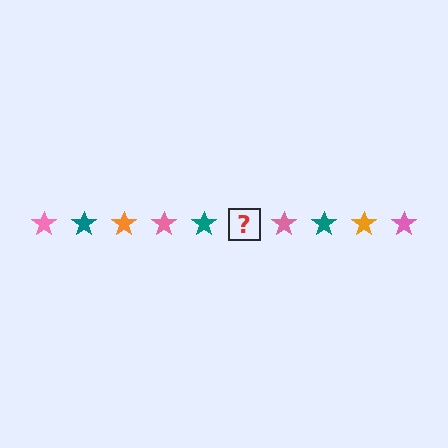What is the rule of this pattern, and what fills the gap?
The rule is that the pattern cycles through pink, teal, orange stars. The gap should be filled with an orange star.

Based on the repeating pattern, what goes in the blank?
The blank should be an orange star.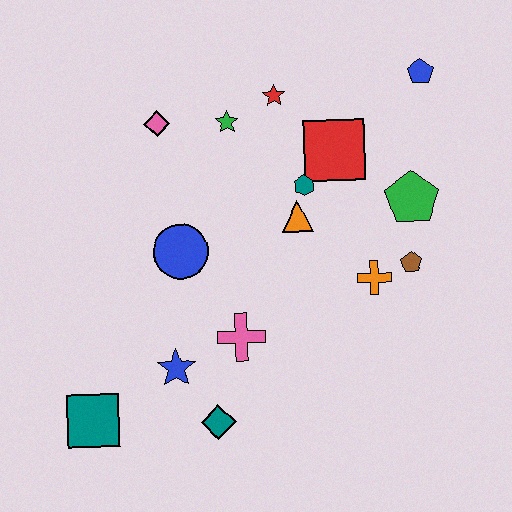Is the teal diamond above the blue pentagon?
No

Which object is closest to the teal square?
The blue star is closest to the teal square.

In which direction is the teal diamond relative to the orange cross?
The teal diamond is to the left of the orange cross.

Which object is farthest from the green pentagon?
The teal square is farthest from the green pentagon.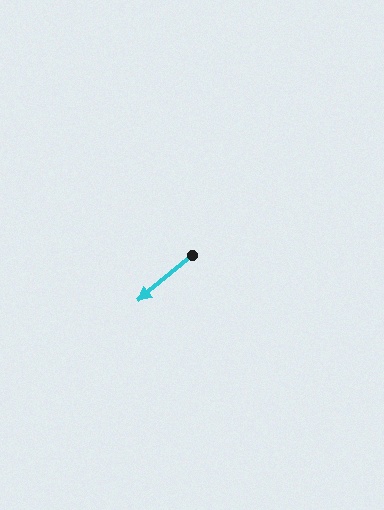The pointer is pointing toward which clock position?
Roughly 8 o'clock.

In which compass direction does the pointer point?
Southwest.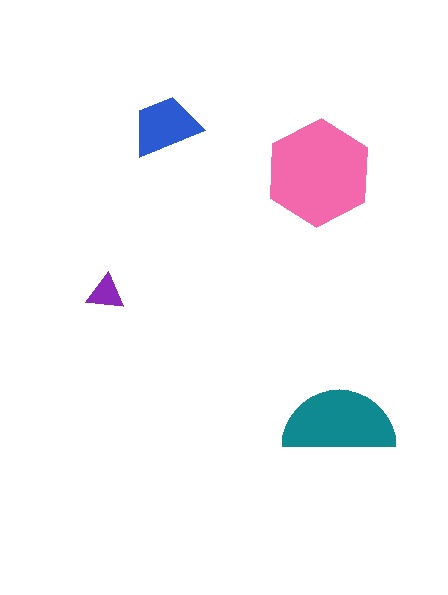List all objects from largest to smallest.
The pink hexagon, the teal semicircle, the blue trapezoid, the purple triangle.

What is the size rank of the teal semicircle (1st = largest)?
2nd.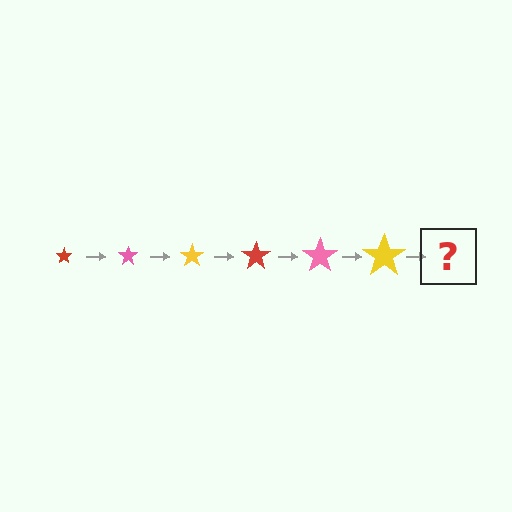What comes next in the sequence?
The next element should be a red star, larger than the previous one.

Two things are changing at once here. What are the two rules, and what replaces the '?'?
The two rules are that the star grows larger each step and the color cycles through red, pink, and yellow. The '?' should be a red star, larger than the previous one.